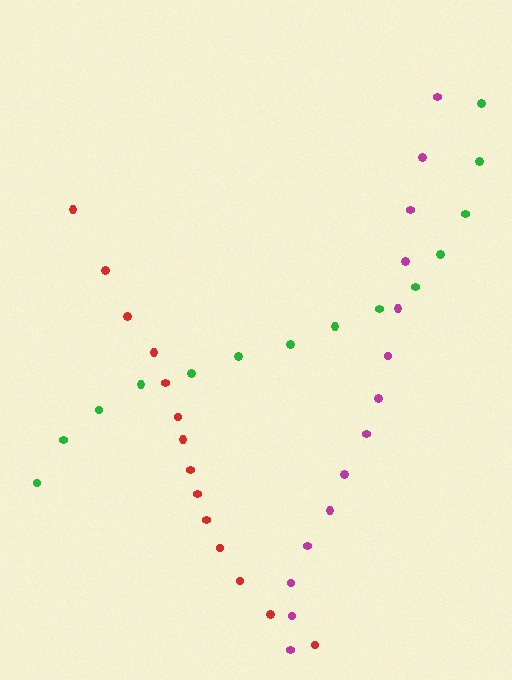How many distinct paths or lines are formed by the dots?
There are 3 distinct paths.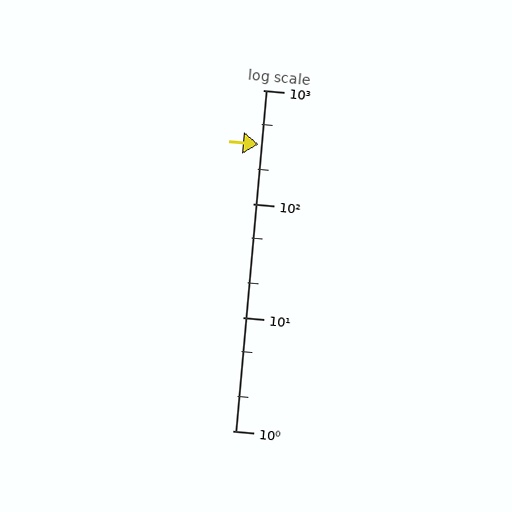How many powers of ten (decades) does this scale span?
The scale spans 3 decades, from 1 to 1000.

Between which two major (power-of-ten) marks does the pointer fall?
The pointer is between 100 and 1000.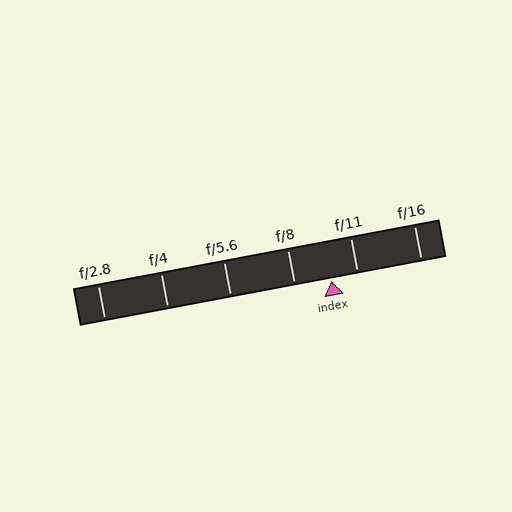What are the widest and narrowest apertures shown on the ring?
The widest aperture shown is f/2.8 and the narrowest is f/16.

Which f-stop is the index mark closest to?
The index mark is closest to f/11.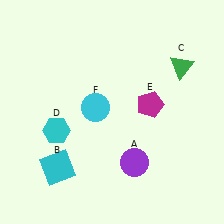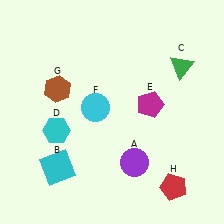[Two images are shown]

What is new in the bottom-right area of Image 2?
A red pentagon (H) was added in the bottom-right area of Image 2.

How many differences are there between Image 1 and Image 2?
There are 2 differences between the two images.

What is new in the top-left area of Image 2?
A brown hexagon (G) was added in the top-left area of Image 2.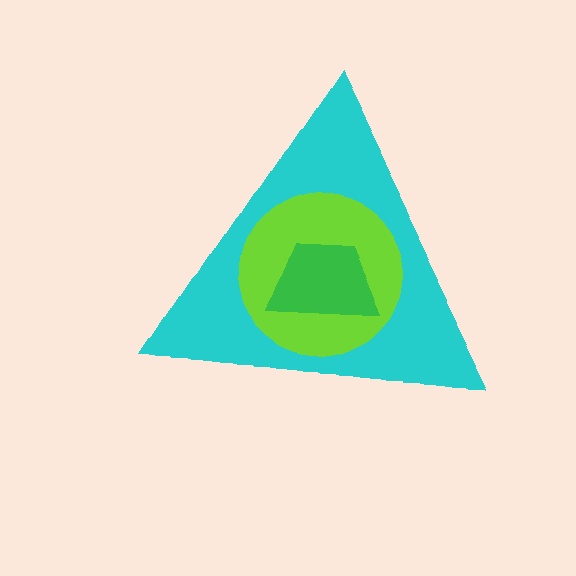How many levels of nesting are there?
3.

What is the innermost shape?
The green trapezoid.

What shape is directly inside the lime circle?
The green trapezoid.